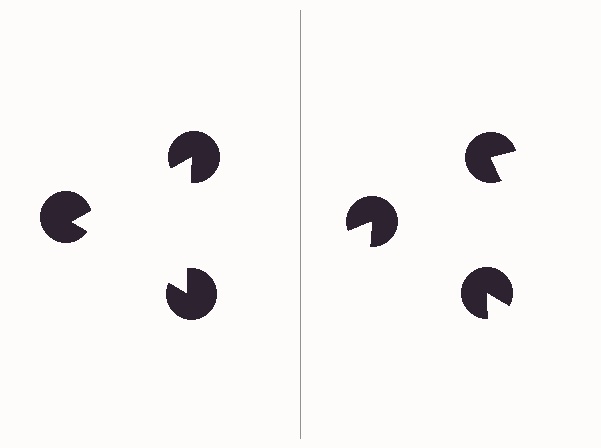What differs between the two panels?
The pac-man discs are positioned identically on both sides; only the wedge orientations differ. On the left they align to a triangle; on the right they are misaligned.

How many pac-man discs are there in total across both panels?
6 — 3 on each side.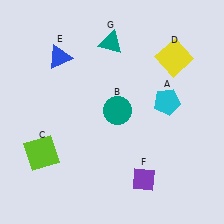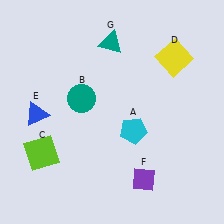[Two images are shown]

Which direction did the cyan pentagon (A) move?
The cyan pentagon (A) moved left.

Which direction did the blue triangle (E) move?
The blue triangle (E) moved down.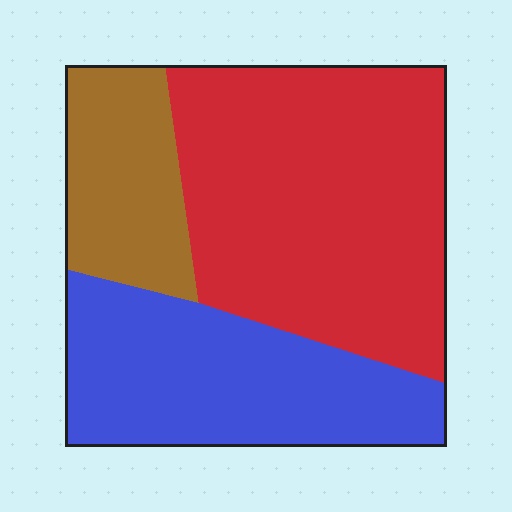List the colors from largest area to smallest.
From largest to smallest: red, blue, brown.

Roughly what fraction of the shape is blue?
Blue takes up between a sixth and a third of the shape.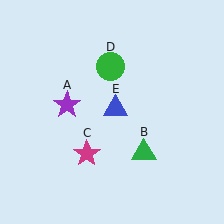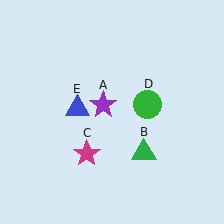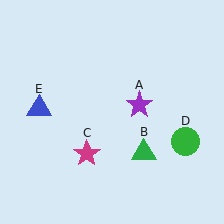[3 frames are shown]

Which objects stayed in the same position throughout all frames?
Green triangle (object B) and magenta star (object C) remained stationary.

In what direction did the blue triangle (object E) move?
The blue triangle (object E) moved left.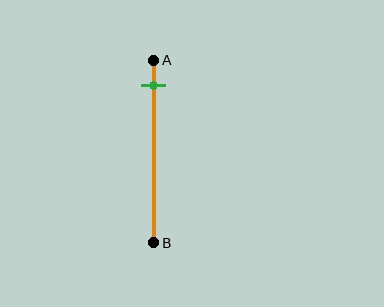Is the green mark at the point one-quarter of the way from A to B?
No, the mark is at about 15% from A, not at the 25% one-quarter point.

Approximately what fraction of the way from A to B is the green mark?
The green mark is approximately 15% of the way from A to B.